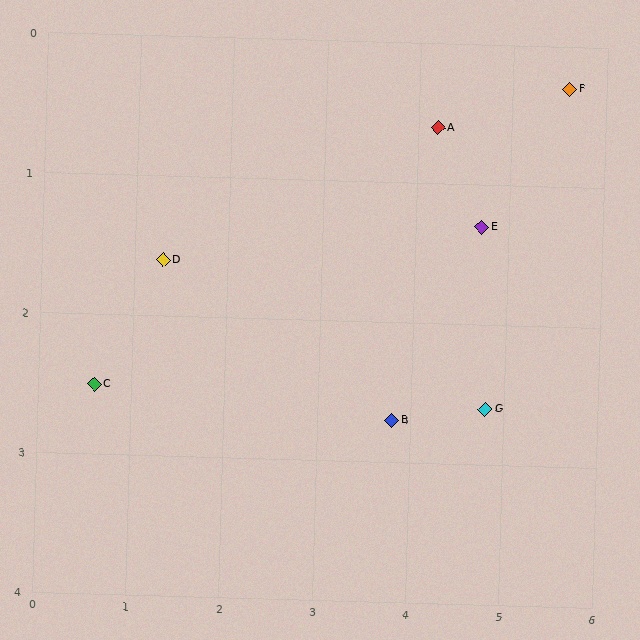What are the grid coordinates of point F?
Point F is at approximately (5.6, 0.3).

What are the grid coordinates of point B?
Point B is at approximately (3.8, 2.7).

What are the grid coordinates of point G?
Point G is at approximately (4.8, 2.6).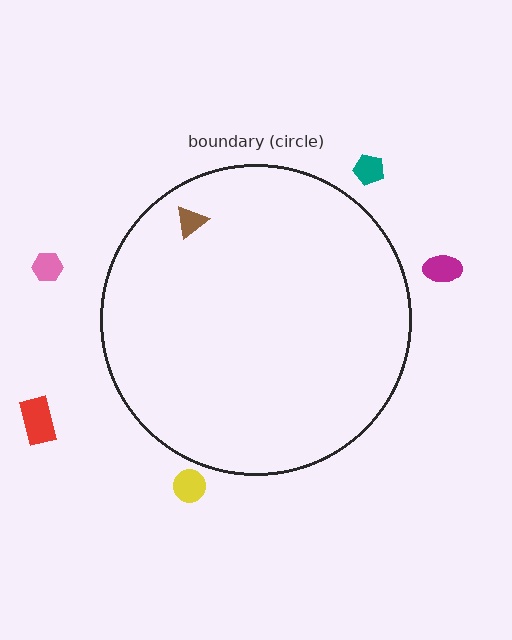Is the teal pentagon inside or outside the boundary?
Outside.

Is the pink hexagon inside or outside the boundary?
Outside.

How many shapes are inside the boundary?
1 inside, 5 outside.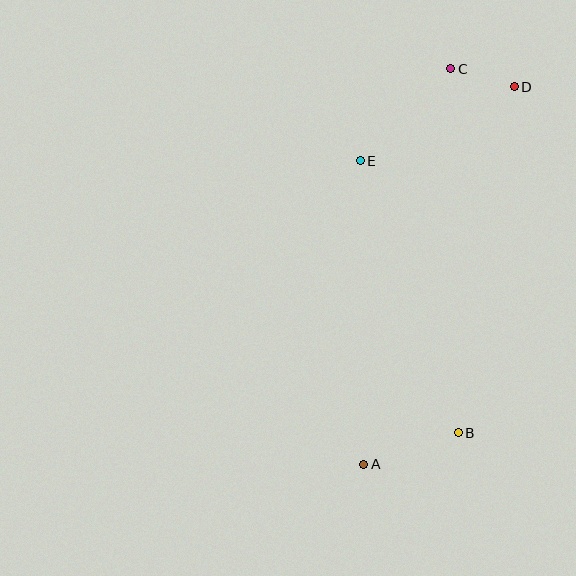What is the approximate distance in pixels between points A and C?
The distance between A and C is approximately 405 pixels.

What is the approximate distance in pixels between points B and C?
The distance between B and C is approximately 364 pixels.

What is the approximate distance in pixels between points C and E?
The distance between C and E is approximately 129 pixels.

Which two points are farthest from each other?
Points A and D are farthest from each other.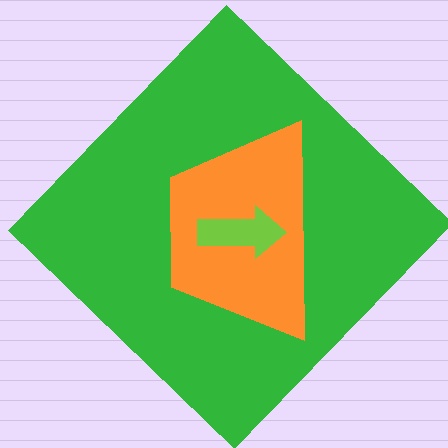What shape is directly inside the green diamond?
The orange trapezoid.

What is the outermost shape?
The green diamond.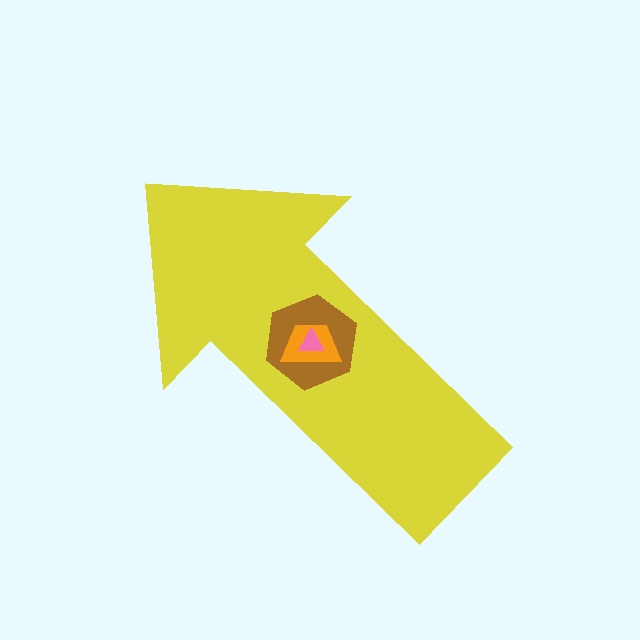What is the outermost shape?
The yellow arrow.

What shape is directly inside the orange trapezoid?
The pink triangle.